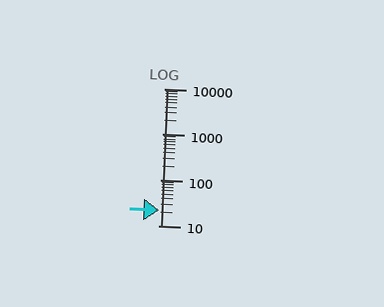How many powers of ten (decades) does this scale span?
The scale spans 3 decades, from 10 to 10000.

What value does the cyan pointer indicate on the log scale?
The pointer indicates approximately 22.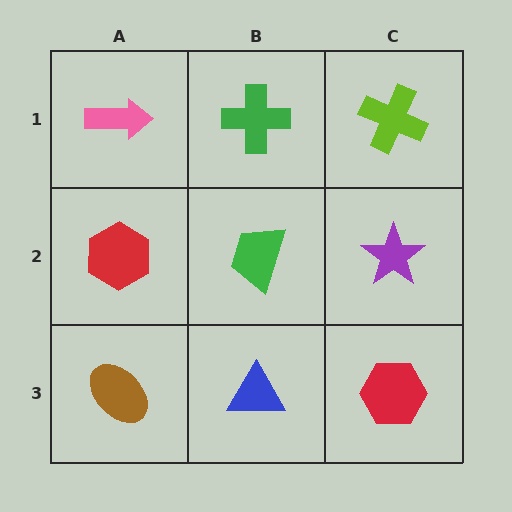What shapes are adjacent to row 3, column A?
A red hexagon (row 2, column A), a blue triangle (row 3, column B).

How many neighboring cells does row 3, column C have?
2.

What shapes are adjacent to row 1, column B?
A green trapezoid (row 2, column B), a pink arrow (row 1, column A), a lime cross (row 1, column C).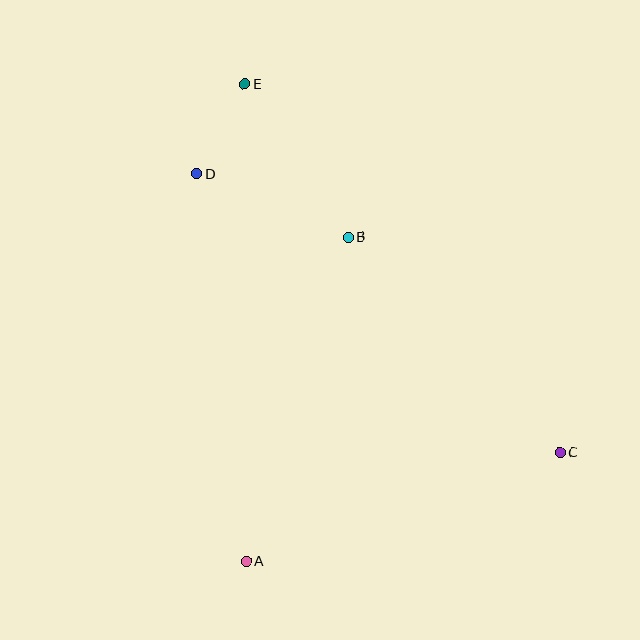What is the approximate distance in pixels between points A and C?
The distance between A and C is approximately 332 pixels.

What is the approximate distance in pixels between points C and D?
The distance between C and D is approximately 458 pixels.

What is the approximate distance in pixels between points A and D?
The distance between A and D is approximately 390 pixels.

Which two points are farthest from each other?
Points C and E are farthest from each other.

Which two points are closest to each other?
Points D and E are closest to each other.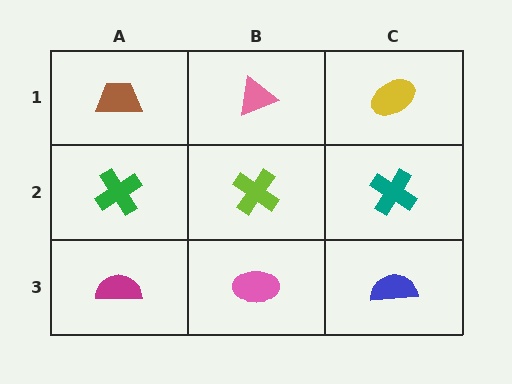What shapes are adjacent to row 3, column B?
A lime cross (row 2, column B), a magenta semicircle (row 3, column A), a blue semicircle (row 3, column C).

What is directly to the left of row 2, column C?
A lime cross.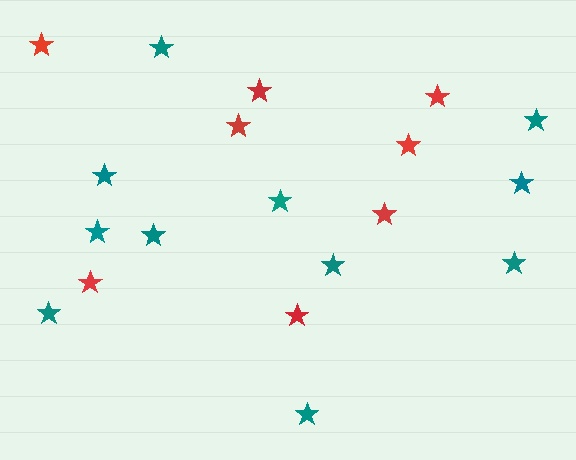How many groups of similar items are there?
There are 2 groups: one group of teal stars (11) and one group of red stars (8).